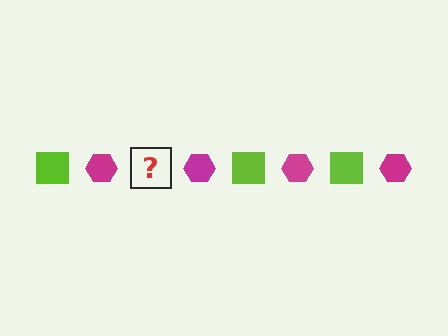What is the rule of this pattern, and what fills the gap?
The rule is that the pattern alternates between lime square and magenta hexagon. The gap should be filled with a lime square.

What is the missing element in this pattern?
The missing element is a lime square.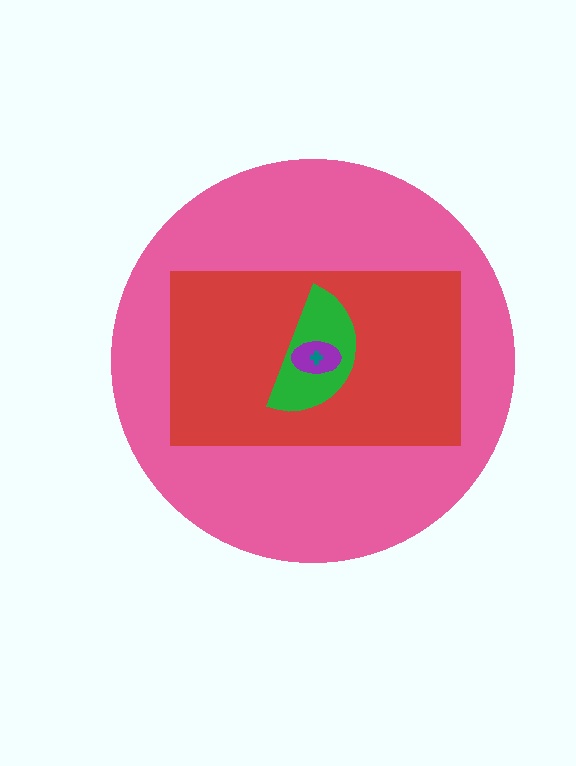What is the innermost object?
The teal cross.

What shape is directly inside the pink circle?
The red rectangle.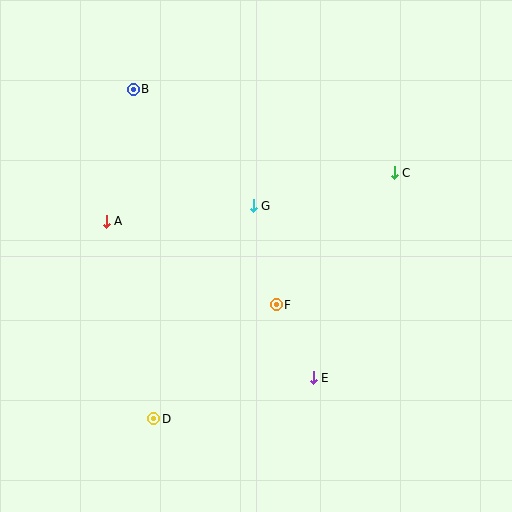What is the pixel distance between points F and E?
The distance between F and E is 82 pixels.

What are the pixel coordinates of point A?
Point A is at (106, 221).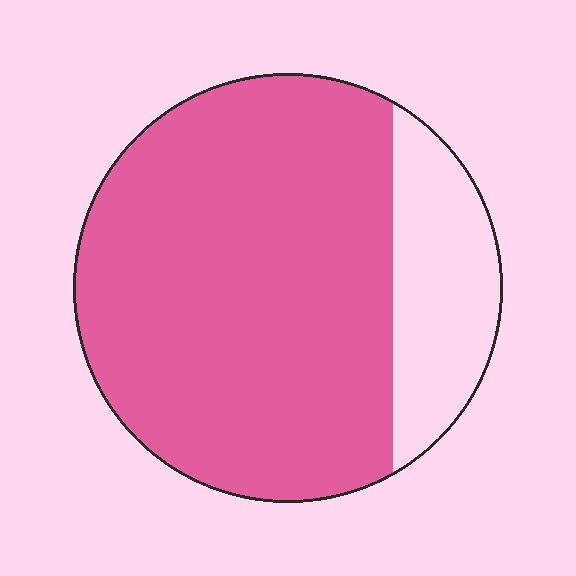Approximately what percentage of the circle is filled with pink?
Approximately 80%.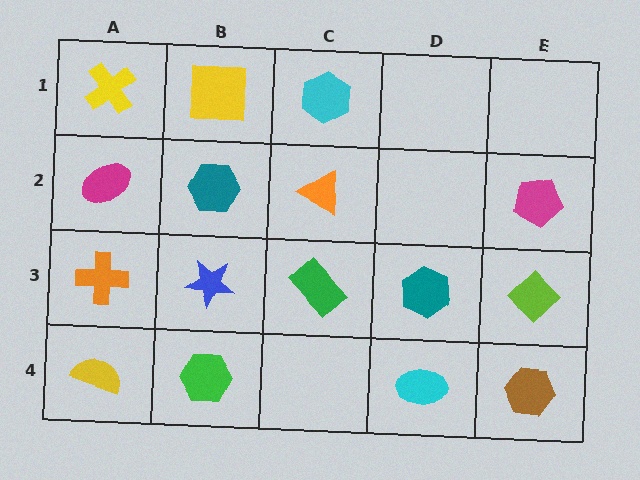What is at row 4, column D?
A cyan ellipse.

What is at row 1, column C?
A cyan hexagon.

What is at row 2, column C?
An orange triangle.